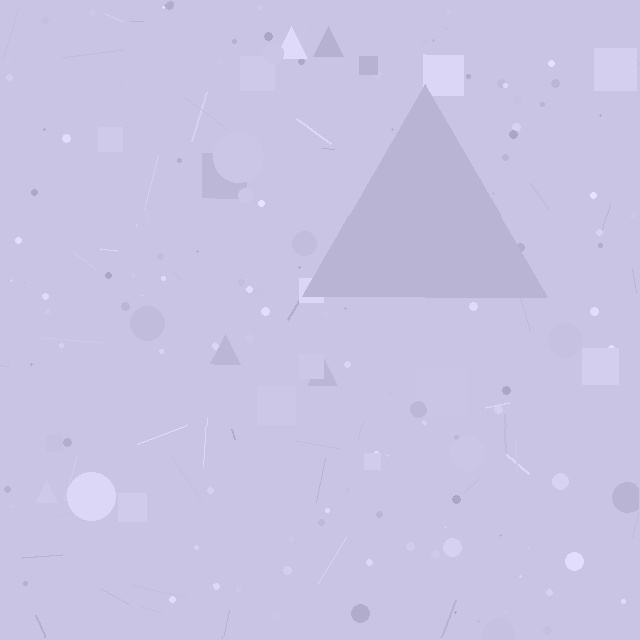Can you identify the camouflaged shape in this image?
The camouflaged shape is a triangle.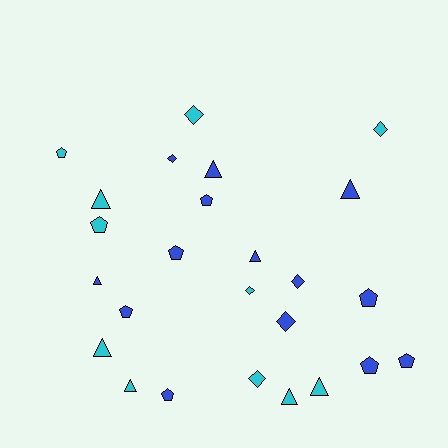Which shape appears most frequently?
Pentagon, with 9 objects.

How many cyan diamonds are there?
There are 4 cyan diamonds.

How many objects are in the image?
There are 25 objects.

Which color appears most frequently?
Blue, with 14 objects.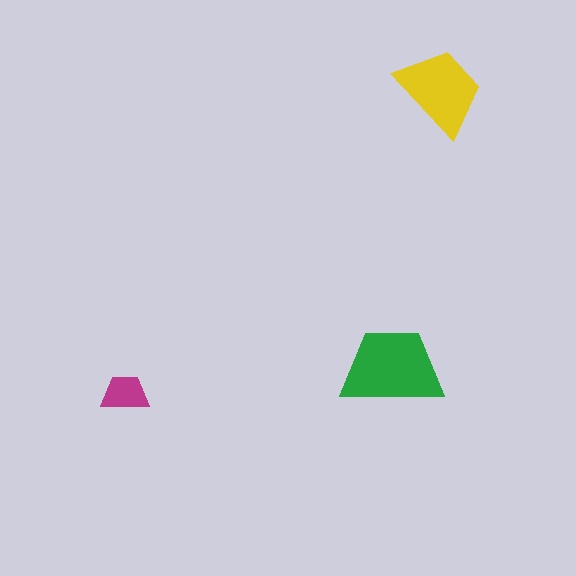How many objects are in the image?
There are 3 objects in the image.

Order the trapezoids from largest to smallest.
the green one, the yellow one, the magenta one.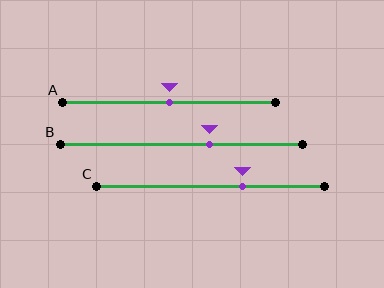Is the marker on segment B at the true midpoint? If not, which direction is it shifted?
No, the marker on segment B is shifted to the right by about 12% of the segment length.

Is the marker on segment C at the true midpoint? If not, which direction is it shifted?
No, the marker on segment C is shifted to the right by about 14% of the segment length.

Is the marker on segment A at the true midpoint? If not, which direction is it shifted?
Yes, the marker on segment A is at the true midpoint.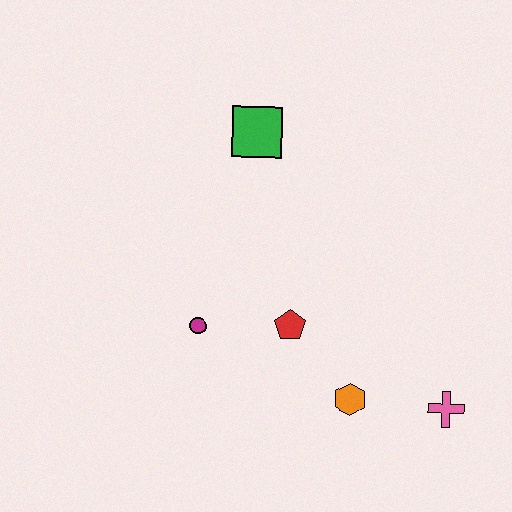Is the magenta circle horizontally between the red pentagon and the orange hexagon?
No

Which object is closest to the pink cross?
The orange hexagon is closest to the pink cross.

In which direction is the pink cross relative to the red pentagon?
The pink cross is to the right of the red pentagon.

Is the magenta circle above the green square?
No